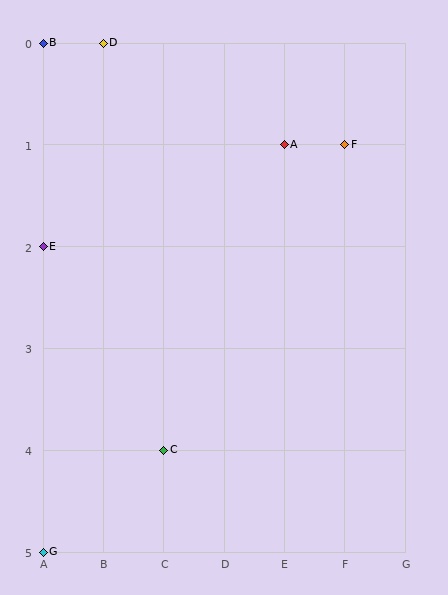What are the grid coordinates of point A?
Point A is at grid coordinates (E, 1).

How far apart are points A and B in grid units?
Points A and B are 4 columns and 1 row apart (about 4.1 grid units diagonally).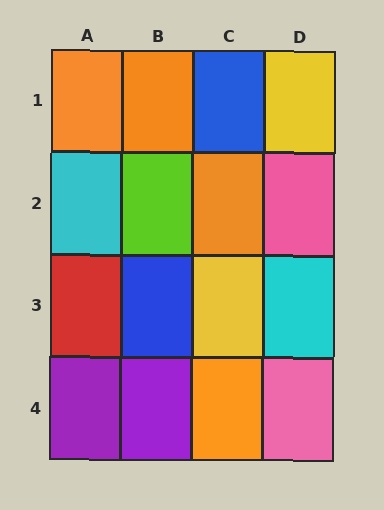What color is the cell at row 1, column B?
Orange.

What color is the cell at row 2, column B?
Lime.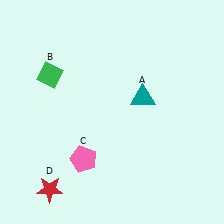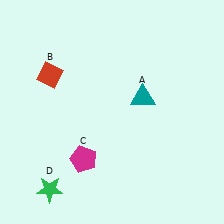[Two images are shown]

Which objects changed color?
B changed from green to red. C changed from pink to magenta. D changed from red to green.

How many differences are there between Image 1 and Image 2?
There are 3 differences between the two images.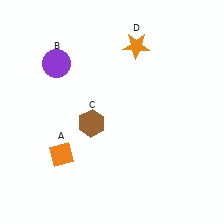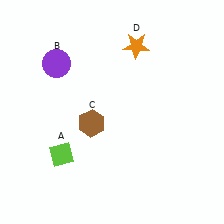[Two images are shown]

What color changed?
The diamond (A) changed from orange in Image 1 to lime in Image 2.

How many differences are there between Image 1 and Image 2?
There is 1 difference between the two images.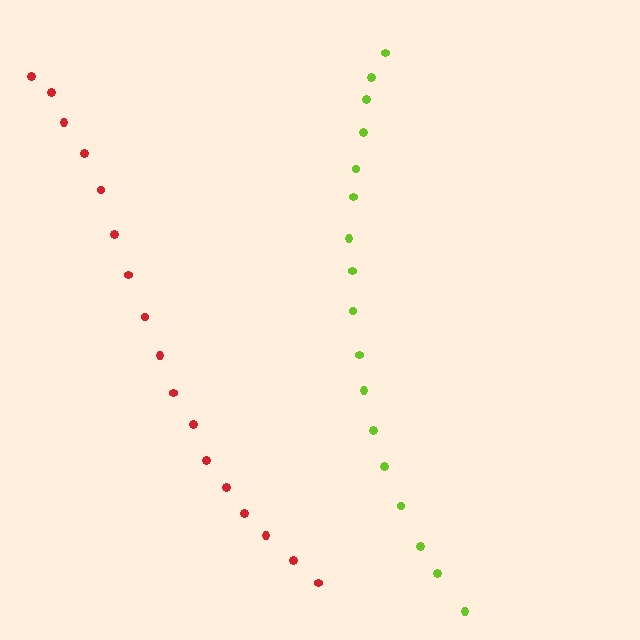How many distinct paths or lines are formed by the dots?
There are 2 distinct paths.